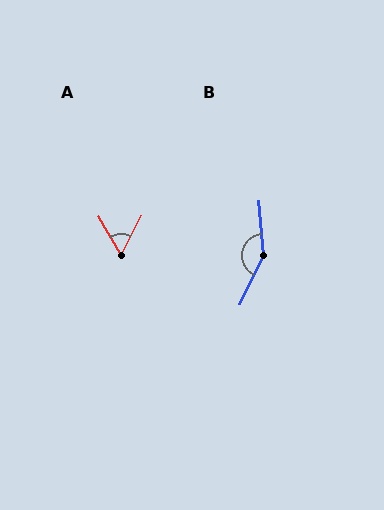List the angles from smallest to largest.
A (58°), B (150°).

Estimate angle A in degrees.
Approximately 58 degrees.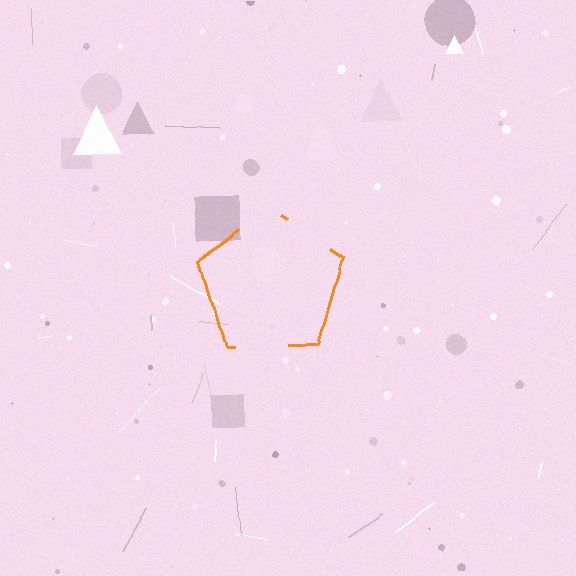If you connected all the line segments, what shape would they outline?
They would outline a pentagon.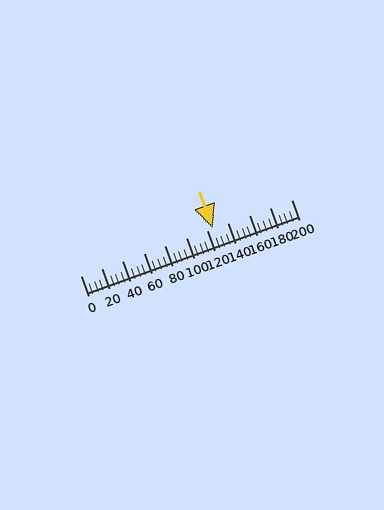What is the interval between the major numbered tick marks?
The major tick marks are spaced 20 units apart.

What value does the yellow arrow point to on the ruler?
The yellow arrow points to approximately 125.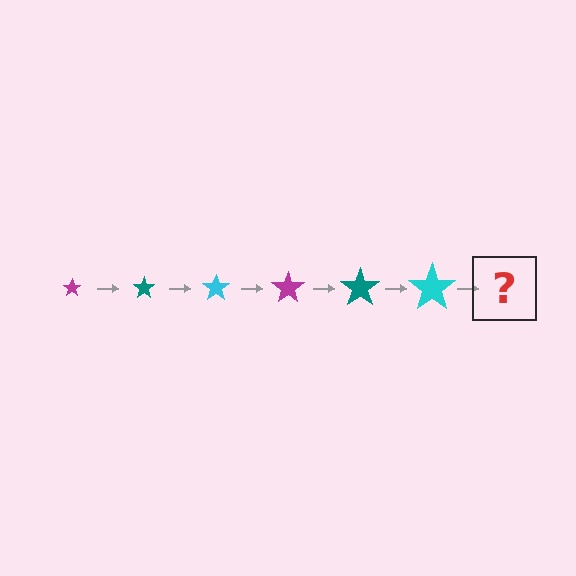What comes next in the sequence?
The next element should be a magenta star, larger than the previous one.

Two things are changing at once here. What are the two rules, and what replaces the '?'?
The two rules are that the star grows larger each step and the color cycles through magenta, teal, and cyan. The '?' should be a magenta star, larger than the previous one.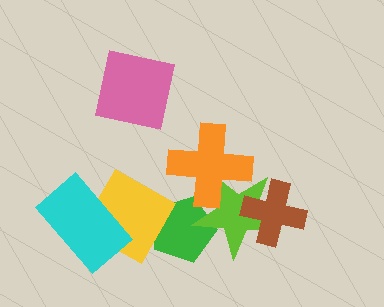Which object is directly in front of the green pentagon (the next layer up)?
The lime star is directly in front of the green pentagon.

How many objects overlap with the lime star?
3 objects overlap with the lime star.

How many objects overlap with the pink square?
0 objects overlap with the pink square.